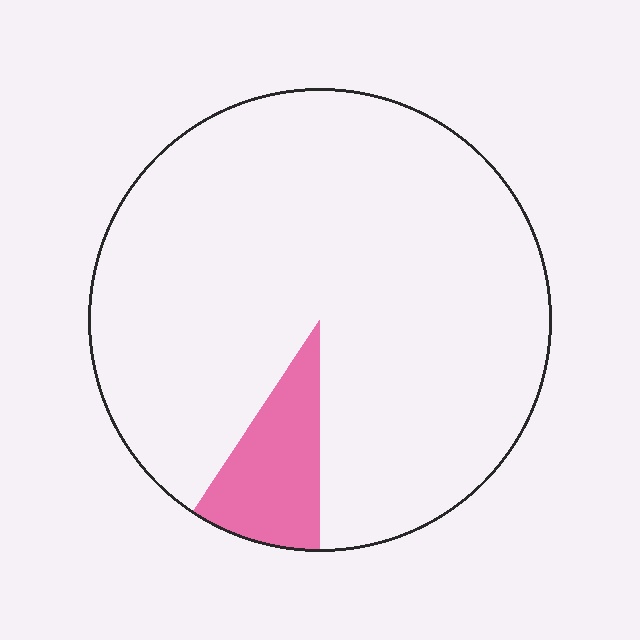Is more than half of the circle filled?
No.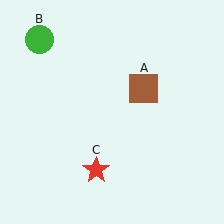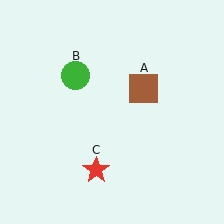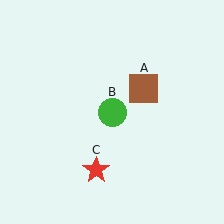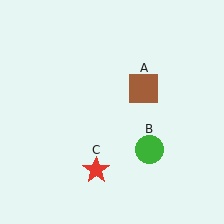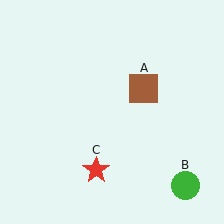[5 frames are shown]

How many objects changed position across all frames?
1 object changed position: green circle (object B).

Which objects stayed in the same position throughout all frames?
Brown square (object A) and red star (object C) remained stationary.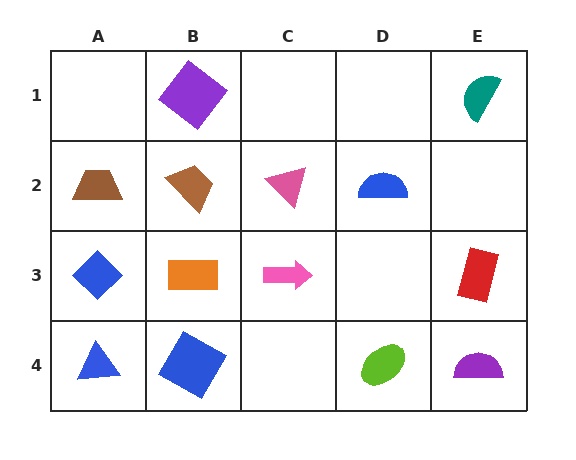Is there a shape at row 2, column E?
No, that cell is empty.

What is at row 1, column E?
A teal semicircle.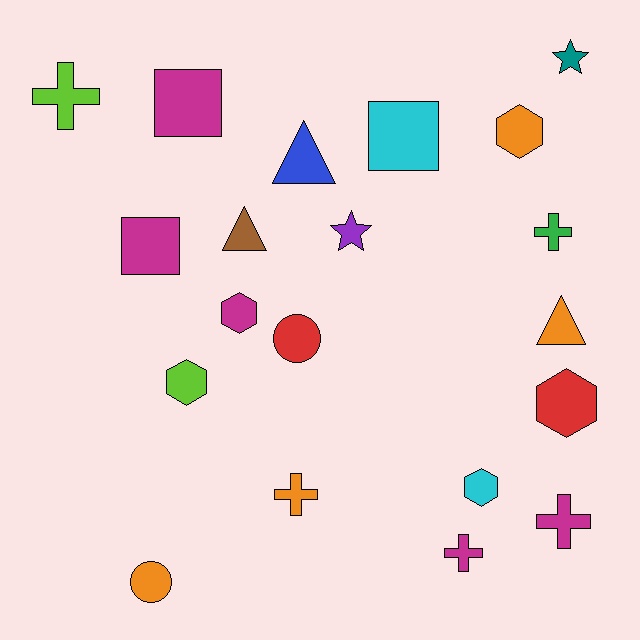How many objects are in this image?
There are 20 objects.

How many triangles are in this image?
There are 3 triangles.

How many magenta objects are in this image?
There are 5 magenta objects.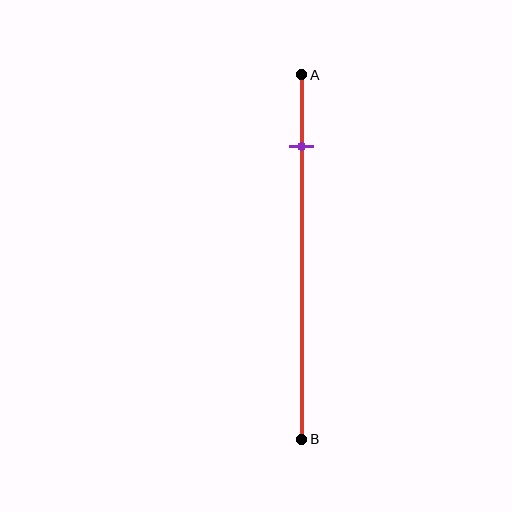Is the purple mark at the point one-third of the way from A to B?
No, the mark is at about 20% from A, not at the 33% one-third point.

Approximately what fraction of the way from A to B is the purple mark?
The purple mark is approximately 20% of the way from A to B.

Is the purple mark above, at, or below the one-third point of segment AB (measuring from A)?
The purple mark is above the one-third point of segment AB.